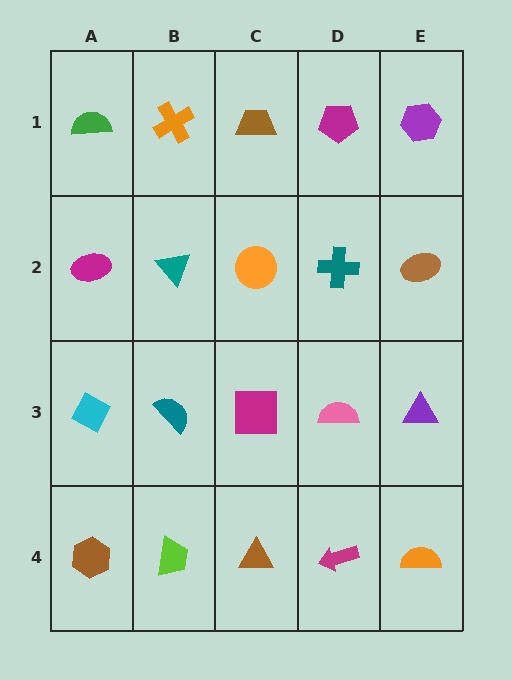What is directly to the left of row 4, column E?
A magenta arrow.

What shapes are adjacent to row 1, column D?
A teal cross (row 2, column D), a brown trapezoid (row 1, column C), a purple hexagon (row 1, column E).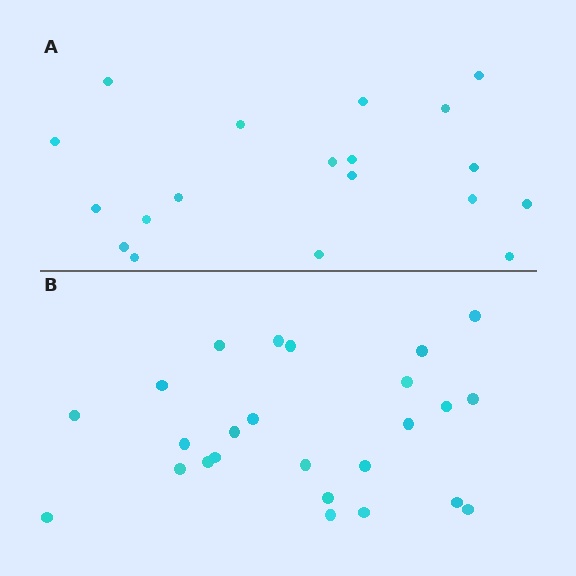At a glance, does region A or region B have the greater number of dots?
Region B (the bottom region) has more dots.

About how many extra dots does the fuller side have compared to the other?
Region B has about 6 more dots than region A.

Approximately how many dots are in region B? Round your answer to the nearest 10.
About 20 dots. (The exact count is 25, which rounds to 20.)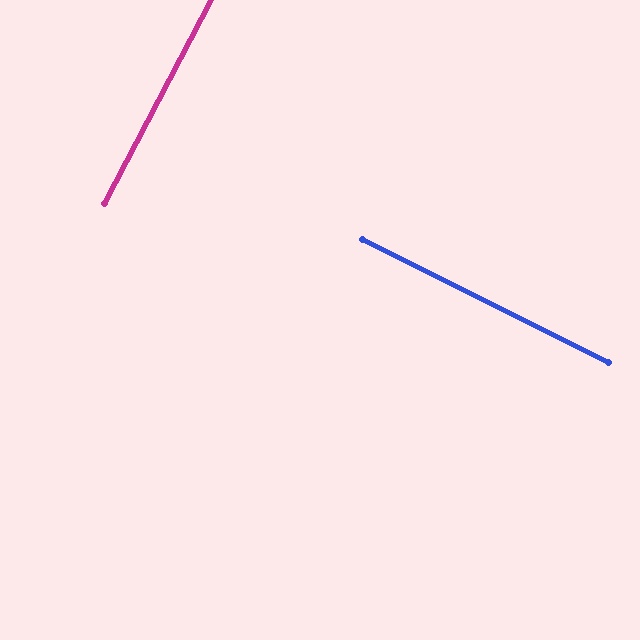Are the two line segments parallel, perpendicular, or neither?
Perpendicular — they meet at approximately 89°.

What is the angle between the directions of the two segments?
Approximately 89 degrees.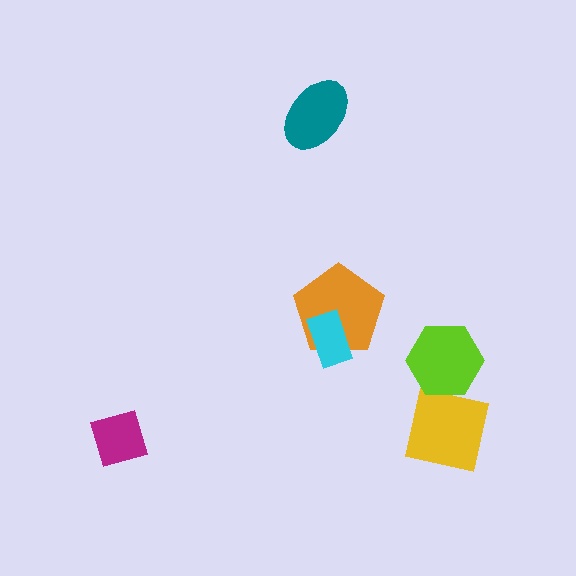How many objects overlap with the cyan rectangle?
1 object overlaps with the cyan rectangle.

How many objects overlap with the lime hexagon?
0 objects overlap with the lime hexagon.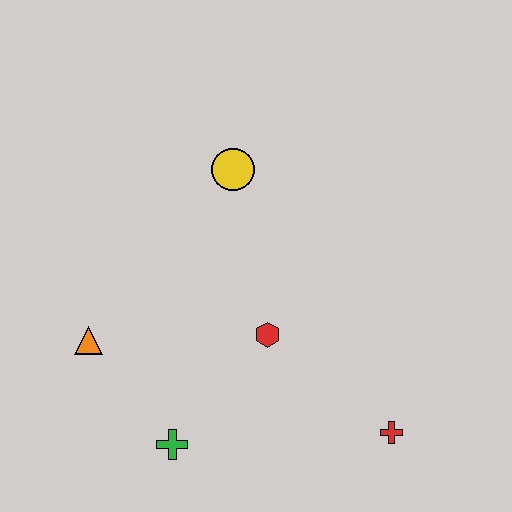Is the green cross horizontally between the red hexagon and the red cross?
No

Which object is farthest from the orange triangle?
The red cross is farthest from the orange triangle.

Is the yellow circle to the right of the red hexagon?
No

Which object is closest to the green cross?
The orange triangle is closest to the green cross.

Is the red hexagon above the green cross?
Yes